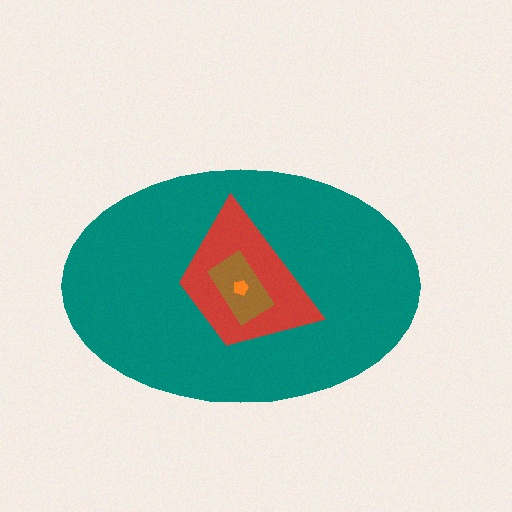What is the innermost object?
The orange pentagon.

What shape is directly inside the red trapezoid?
The brown rectangle.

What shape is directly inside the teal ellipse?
The red trapezoid.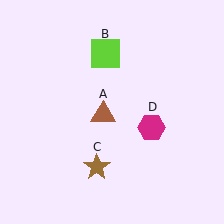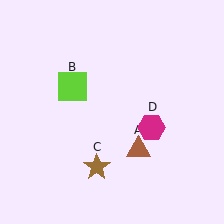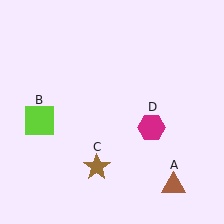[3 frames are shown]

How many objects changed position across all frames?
2 objects changed position: brown triangle (object A), lime square (object B).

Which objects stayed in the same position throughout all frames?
Brown star (object C) and magenta hexagon (object D) remained stationary.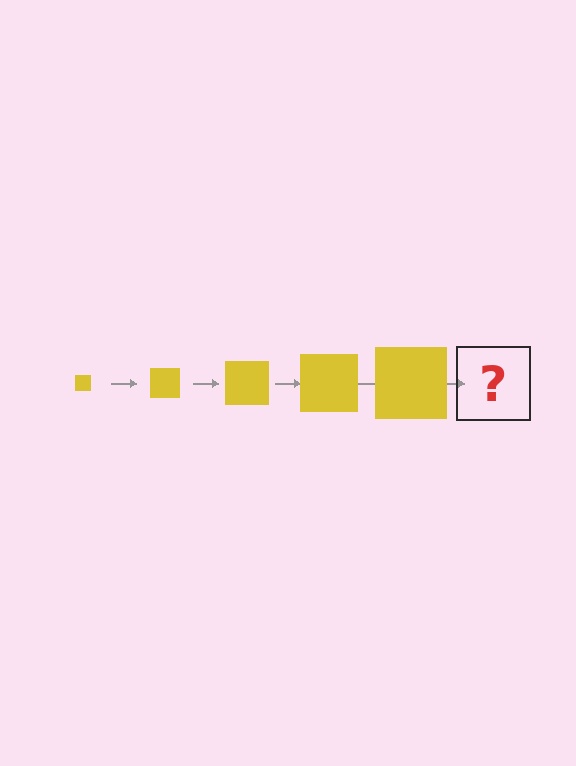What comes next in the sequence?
The next element should be a yellow square, larger than the previous one.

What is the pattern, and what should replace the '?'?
The pattern is that the square gets progressively larger each step. The '?' should be a yellow square, larger than the previous one.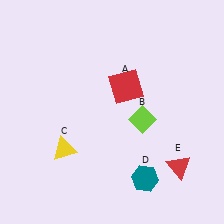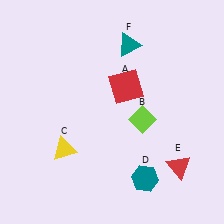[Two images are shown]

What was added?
A teal triangle (F) was added in Image 2.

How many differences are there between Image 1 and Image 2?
There is 1 difference between the two images.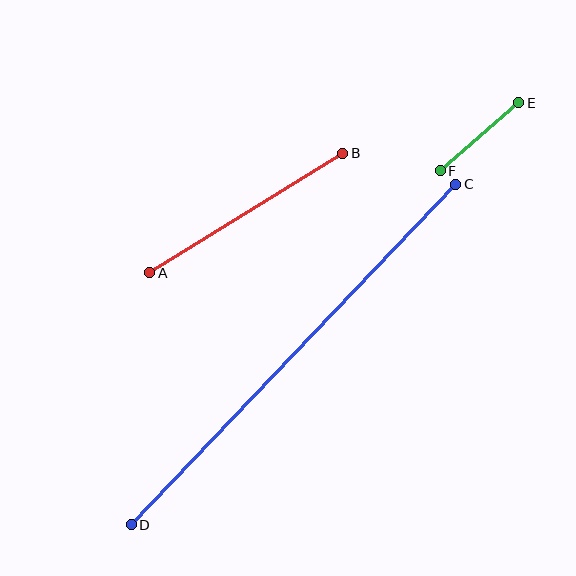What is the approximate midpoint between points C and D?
The midpoint is at approximately (293, 355) pixels.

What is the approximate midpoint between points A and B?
The midpoint is at approximately (246, 213) pixels.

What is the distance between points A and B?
The distance is approximately 227 pixels.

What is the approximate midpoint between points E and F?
The midpoint is at approximately (479, 137) pixels.